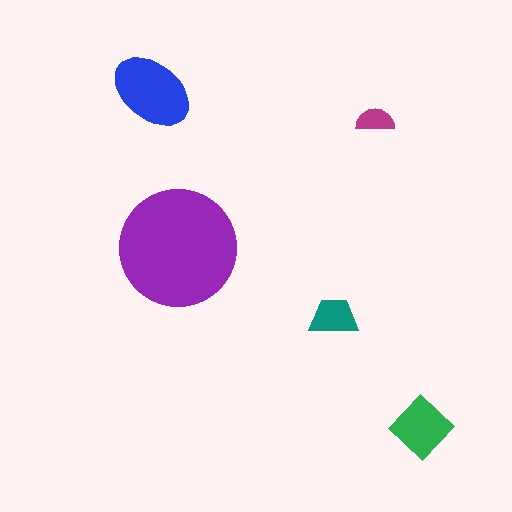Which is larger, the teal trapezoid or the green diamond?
The green diamond.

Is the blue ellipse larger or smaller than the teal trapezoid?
Larger.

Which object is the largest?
The purple circle.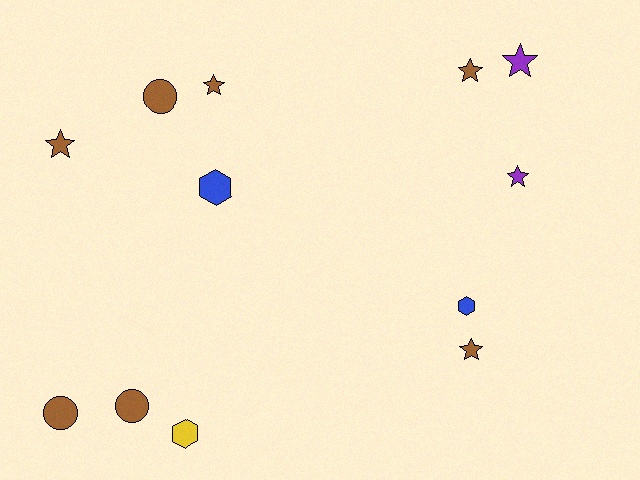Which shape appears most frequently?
Star, with 6 objects.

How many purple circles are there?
There are no purple circles.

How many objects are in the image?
There are 12 objects.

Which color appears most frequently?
Brown, with 7 objects.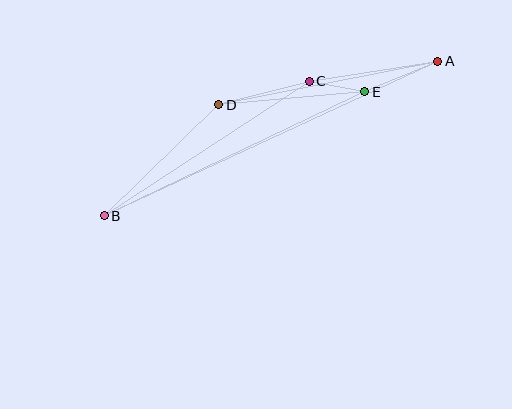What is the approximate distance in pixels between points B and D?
The distance between B and D is approximately 159 pixels.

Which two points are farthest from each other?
Points A and B are farthest from each other.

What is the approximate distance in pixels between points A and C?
The distance between A and C is approximately 130 pixels.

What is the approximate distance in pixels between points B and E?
The distance between B and E is approximately 289 pixels.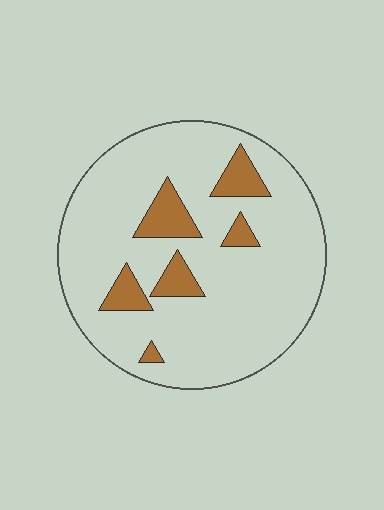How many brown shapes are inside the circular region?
6.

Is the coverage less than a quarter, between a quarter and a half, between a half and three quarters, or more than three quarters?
Less than a quarter.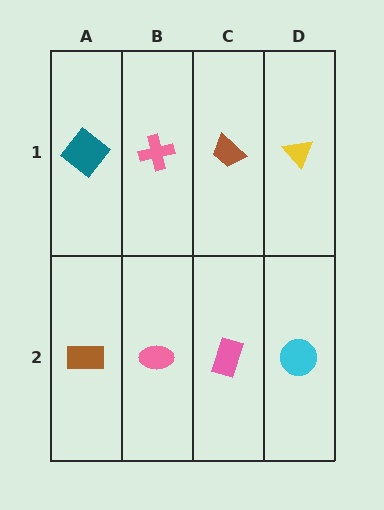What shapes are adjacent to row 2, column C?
A brown trapezoid (row 1, column C), a pink ellipse (row 2, column B), a cyan circle (row 2, column D).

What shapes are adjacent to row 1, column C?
A pink rectangle (row 2, column C), a pink cross (row 1, column B), a yellow triangle (row 1, column D).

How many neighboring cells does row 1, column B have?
3.